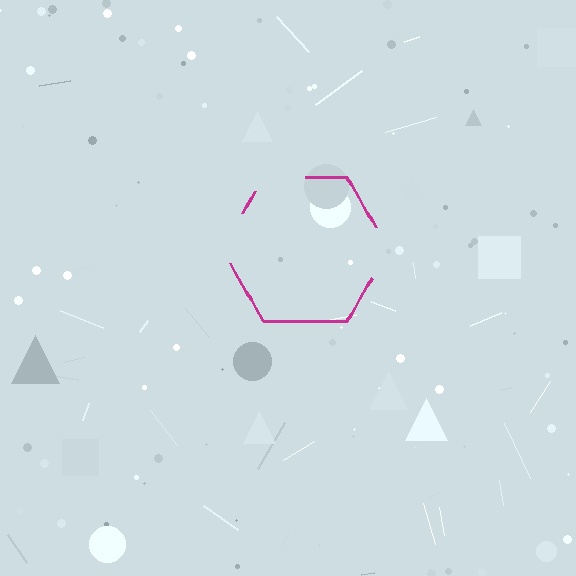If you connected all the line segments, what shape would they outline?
They would outline a hexagon.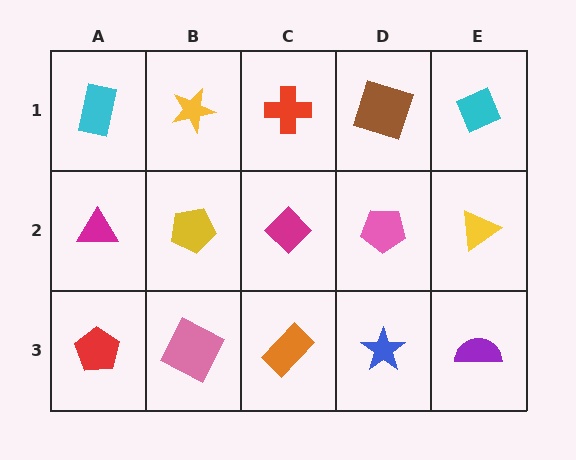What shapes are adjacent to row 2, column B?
A yellow star (row 1, column B), a pink square (row 3, column B), a magenta triangle (row 2, column A), a magenta diamond (row 2, column C).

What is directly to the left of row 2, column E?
A pink pentagon.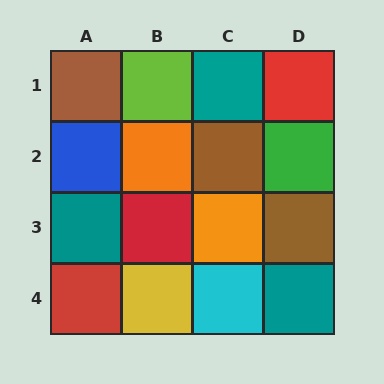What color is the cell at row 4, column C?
Cyan.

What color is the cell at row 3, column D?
Brown.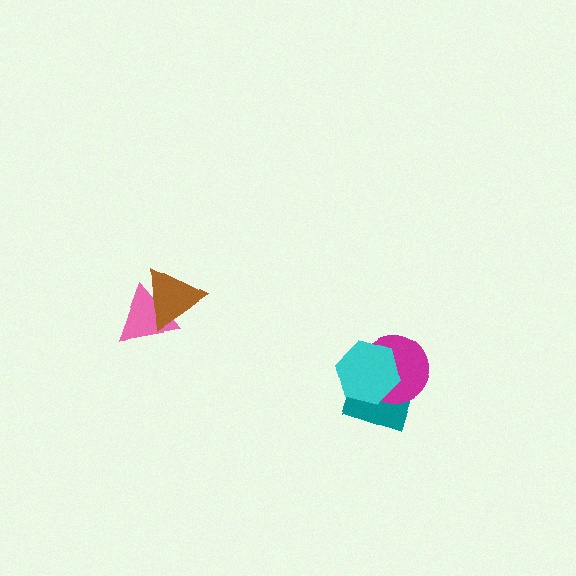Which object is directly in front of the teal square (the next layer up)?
The magenta circle is directly in front of the teal square.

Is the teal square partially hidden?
Yes, it is partially covered by another shape.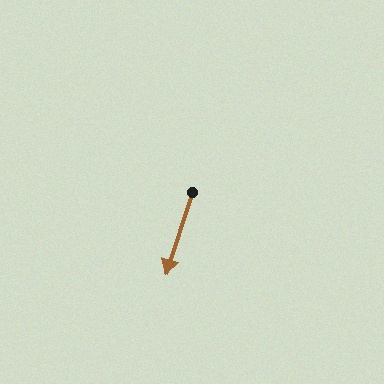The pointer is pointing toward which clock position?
Roughly 7 o'clock.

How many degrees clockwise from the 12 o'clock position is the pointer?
Approximately 198 degrees.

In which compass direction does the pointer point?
South.